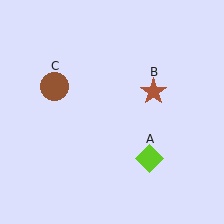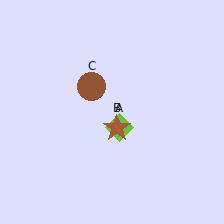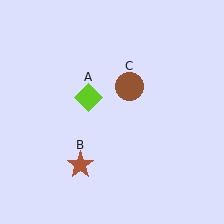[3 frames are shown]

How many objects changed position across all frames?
3 objects changed position: lime diamond (object A), brown star (object B), brown circle (object C).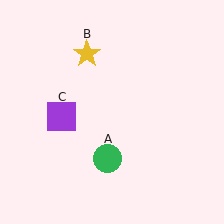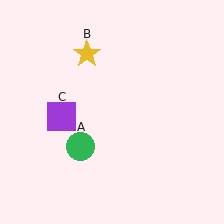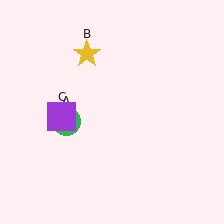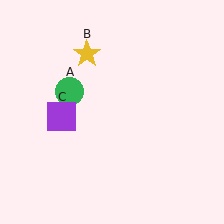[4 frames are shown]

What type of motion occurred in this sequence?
The green circle (object A) rotated clockwise around the center of the scene.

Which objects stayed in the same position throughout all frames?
Yellow star (object B) and purple square (object C) remained stationary.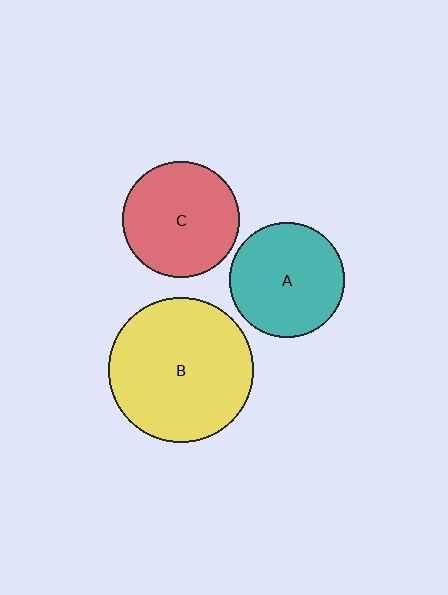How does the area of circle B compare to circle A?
Approximately 1.6 times.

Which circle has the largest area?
Circle B (yellow).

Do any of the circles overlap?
No, none of the circles overlap.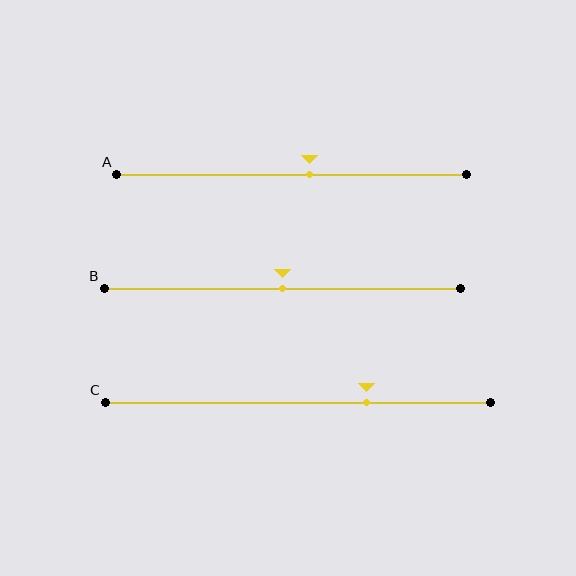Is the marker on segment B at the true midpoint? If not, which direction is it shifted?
Yes, the marker on segment B is at the true midpoint.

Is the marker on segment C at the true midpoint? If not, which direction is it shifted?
No, the marker on segment C is shifted to the right by about 18% of the segment length.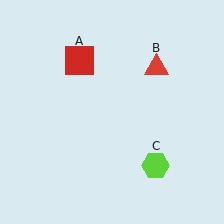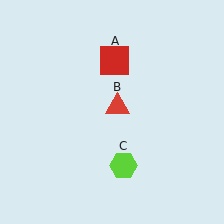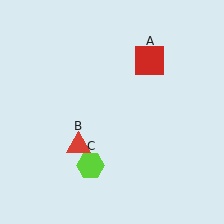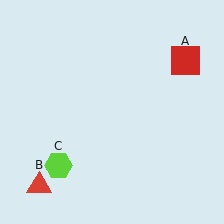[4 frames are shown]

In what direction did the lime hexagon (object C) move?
The lime hexagon (object C) moved left.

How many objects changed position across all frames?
3 objects changed position: red square (object A), red triangle (object B), lime hexagon (object C).